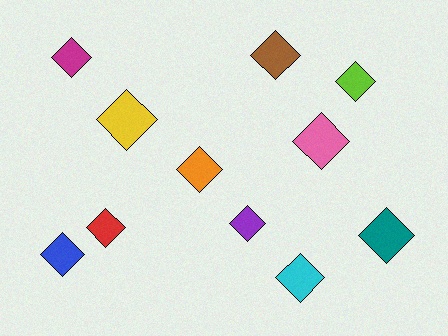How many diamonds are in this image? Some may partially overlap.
There are 11 diamonds.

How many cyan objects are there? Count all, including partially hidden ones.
There is 1 cyan object.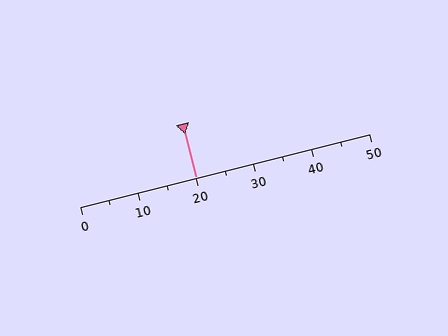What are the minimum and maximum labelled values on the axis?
The axis runs from 0 to 50.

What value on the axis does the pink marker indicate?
The marker indicates approximately 20.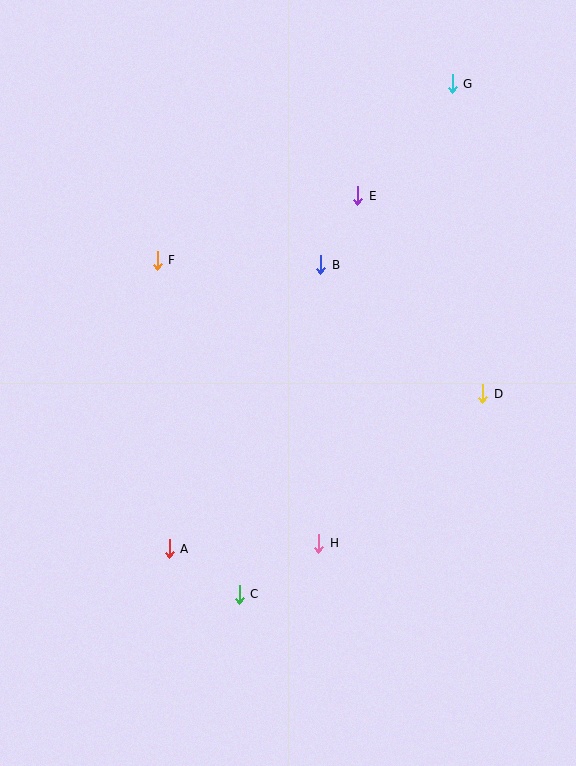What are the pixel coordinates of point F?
Point F is at (157, 260).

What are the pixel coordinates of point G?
Point G is at (452, 84).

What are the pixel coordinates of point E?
Point E is at (358, 196).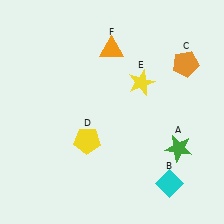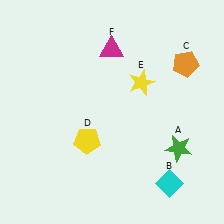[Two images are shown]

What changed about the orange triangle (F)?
In Image 1, F is orange. In Image 2, it changed to magenta.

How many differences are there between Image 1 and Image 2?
There is 1 difference between the two images.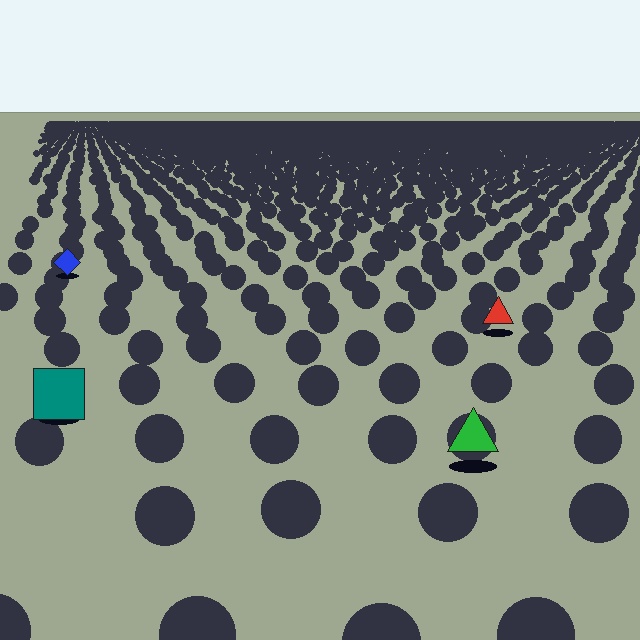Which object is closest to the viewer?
The green triangle is closest. The texture marks near it are larger and more spread out.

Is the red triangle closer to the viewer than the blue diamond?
Yes. The red triangle is closer — you can tell from the texture gradient: the ground texture is coarser near it.